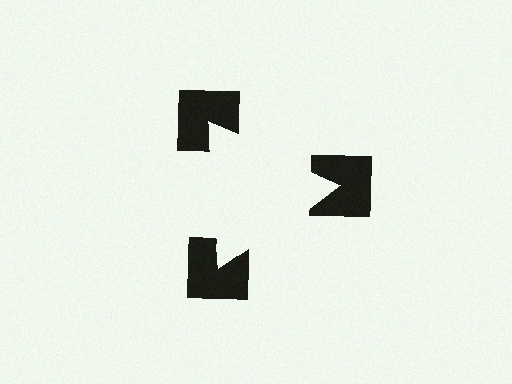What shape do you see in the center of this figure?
An illusory triangle — its edges are inferred from the aligned wedge cuts in the notched squares, not physically drawn.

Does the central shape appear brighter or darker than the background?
It typically appears slightly brighter than the background, even though no actual brightness change is drawn.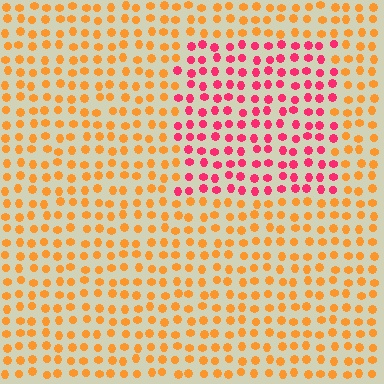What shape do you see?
I see a rectangle.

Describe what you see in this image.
The image is filled with small orange elements in a uniform arrangement. A rectangle-shaped region is visible where the elements are tinted to a slightly different hue, forming a subtle color boundary.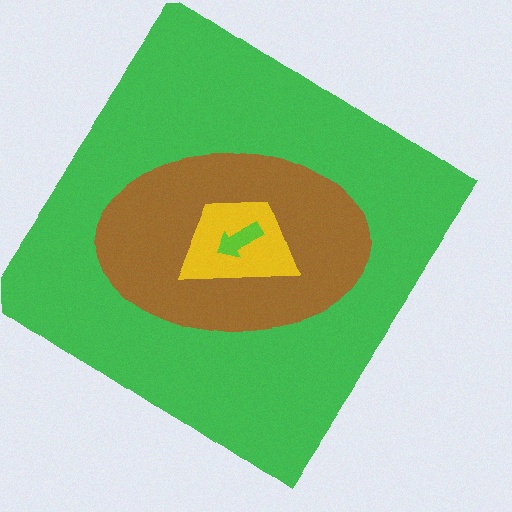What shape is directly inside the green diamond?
The brown ellipse.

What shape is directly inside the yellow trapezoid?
The lime arrow.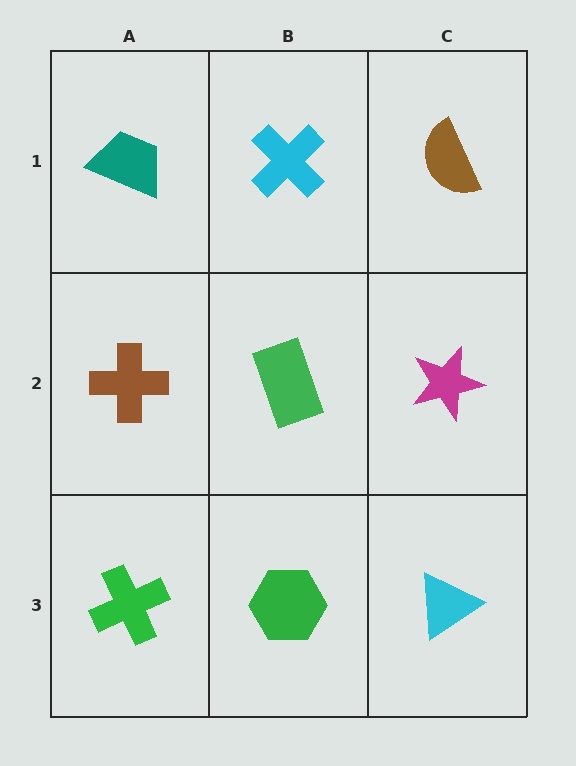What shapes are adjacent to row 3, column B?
A green rectangle (row 2, column B), a green cross (row 3, column A), a cyan triangle (row 3, column C).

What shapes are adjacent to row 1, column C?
A magenta star (row 2, column C), a cyan cross (row 1, column B).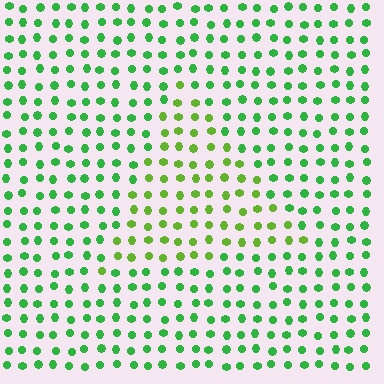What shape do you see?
I see a triangle.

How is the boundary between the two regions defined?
The boundary is defined purely by a slight shift in hue (about 32 degrees). Spacing, size, and orientation are identical on both sides.